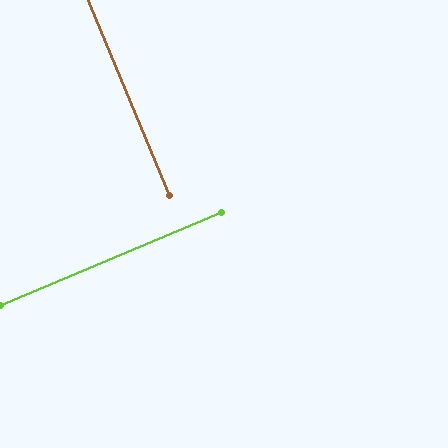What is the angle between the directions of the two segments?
Approximately 90 degrees.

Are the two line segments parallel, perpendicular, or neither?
Perpendicular — they meet at approximately 90°.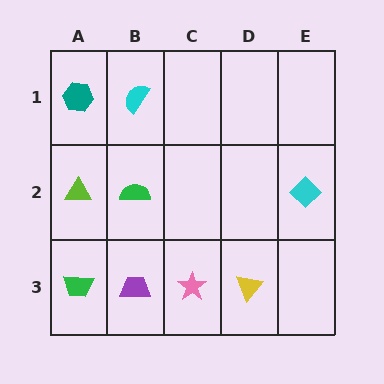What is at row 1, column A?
A teal hexagon.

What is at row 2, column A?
A lime triangle.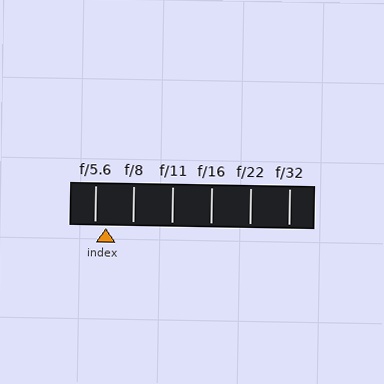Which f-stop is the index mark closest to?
The index mark is closest to f/5.6.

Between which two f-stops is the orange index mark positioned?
The index mark is between f/5.6 and f/8.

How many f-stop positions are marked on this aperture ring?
There are 6 f-stop positions marked.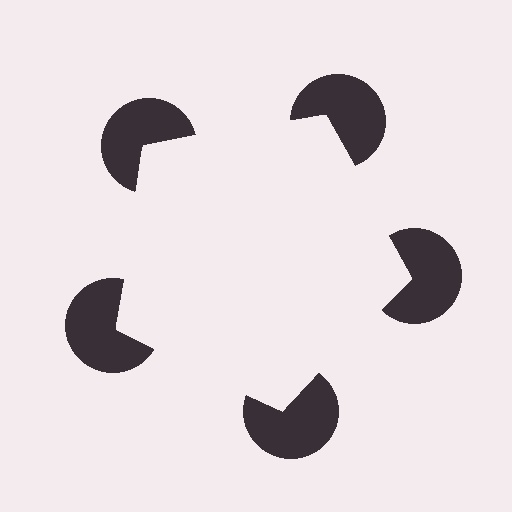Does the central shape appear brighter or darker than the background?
It typically appears slightly brighter than the background, even though no actual brightness change is drawn.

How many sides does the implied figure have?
5 sides.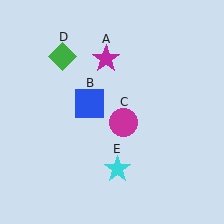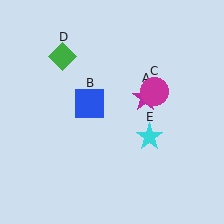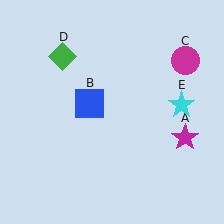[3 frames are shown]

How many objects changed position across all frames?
3 objects changed position: magenta star (object A), magenta circle (object C), cyan star (object E).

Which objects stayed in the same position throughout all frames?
Blue square (object B) and green diamond (object D) remained stationary.